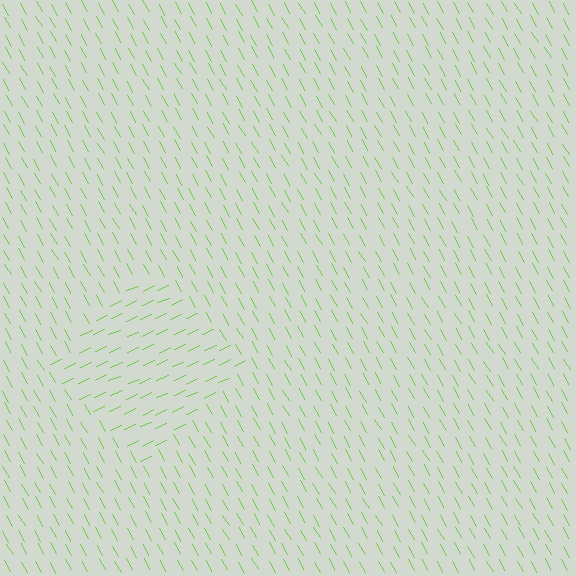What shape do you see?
I see a diamond.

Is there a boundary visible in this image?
Yes, there is a texture boundary formed by a change in line orientation.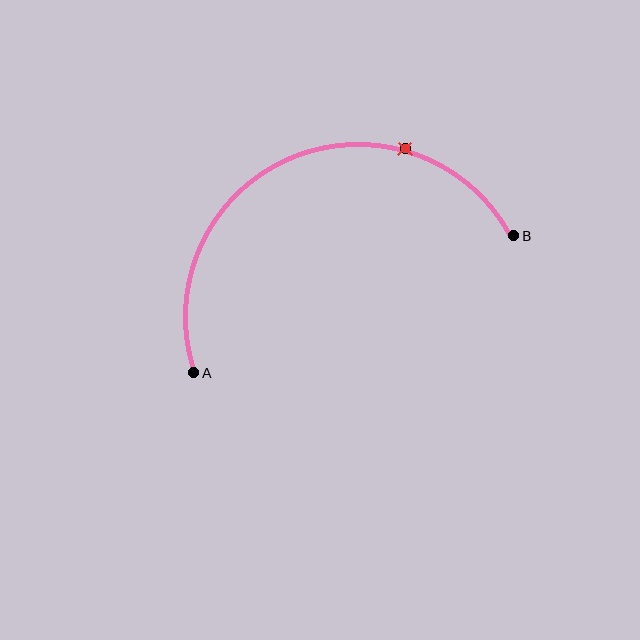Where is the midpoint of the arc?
The arc midpoint is the point on the curve farthest from the straight line joining A and B. It sits above that line.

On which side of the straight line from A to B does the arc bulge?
The arc bulges above the straight line connecting A and B.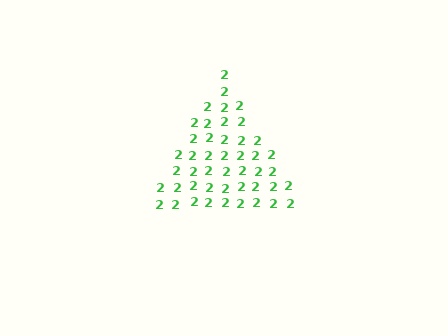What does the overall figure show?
The overall figure shows a triangle.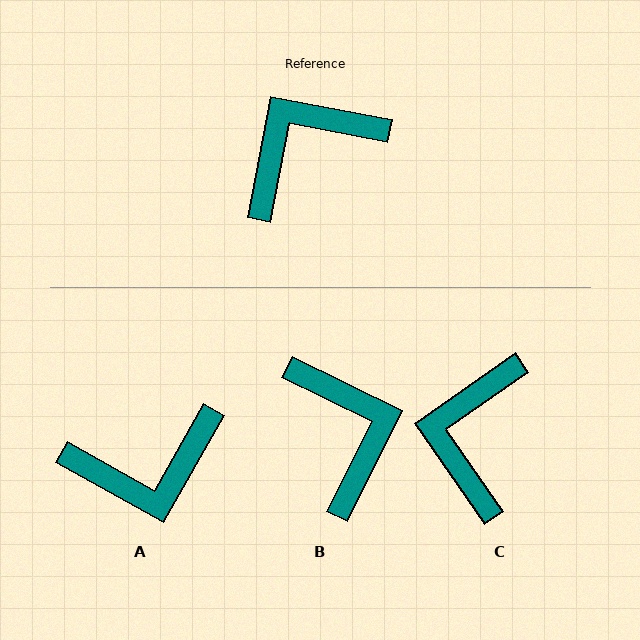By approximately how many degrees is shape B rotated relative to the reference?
Approximately 106 degrees clockwise.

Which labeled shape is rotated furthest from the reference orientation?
A, about 161 degrees away.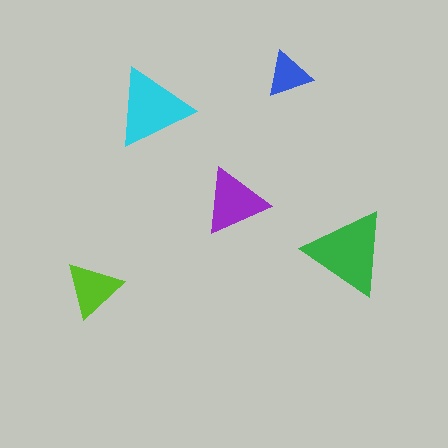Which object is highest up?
The blue triangle is topmost.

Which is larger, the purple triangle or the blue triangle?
The purple one.